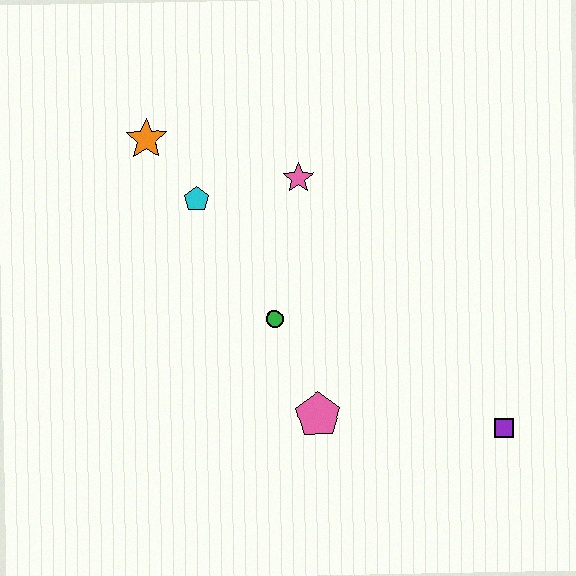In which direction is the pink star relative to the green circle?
The pink star is above the green circle.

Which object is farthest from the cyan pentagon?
The purple square is farthest from the cyan pentagon.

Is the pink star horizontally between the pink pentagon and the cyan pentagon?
Yes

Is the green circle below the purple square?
No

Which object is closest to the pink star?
The cyan pentagon is closest to the pink star.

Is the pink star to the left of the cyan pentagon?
No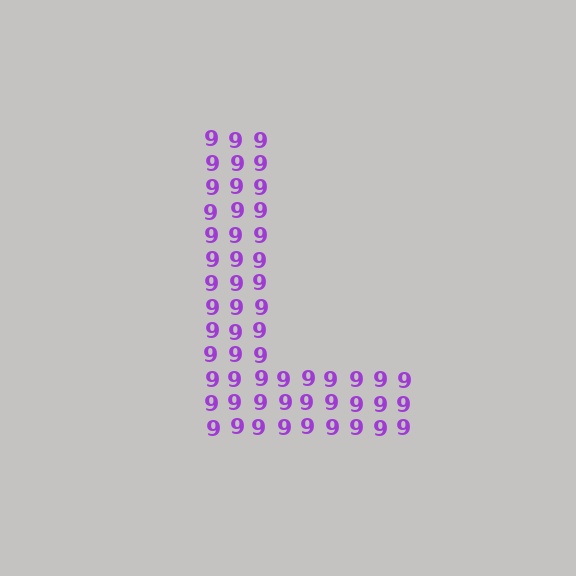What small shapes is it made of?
It is made of small digit 9's.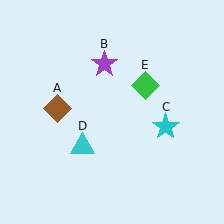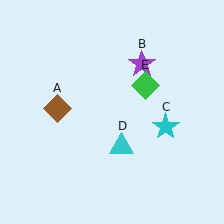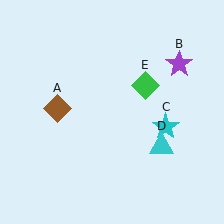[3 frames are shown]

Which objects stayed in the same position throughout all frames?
Brown diamond (object A) and cyan star (object C) and green diamond (object E) remained stationary.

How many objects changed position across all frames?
2 objects changed position: purple star (object B), cyan triangle (object D).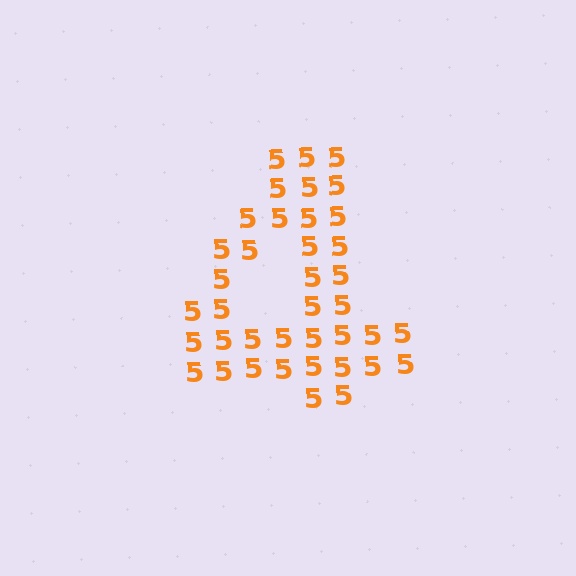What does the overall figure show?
The overall figure shows the digit 4.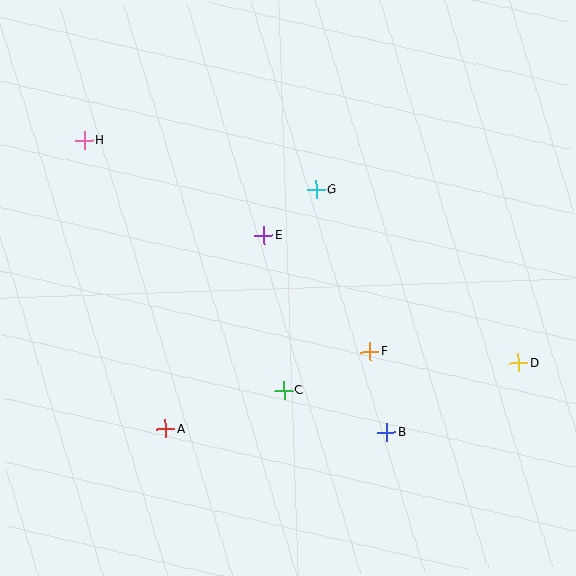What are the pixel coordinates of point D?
Point D is at (518, 363).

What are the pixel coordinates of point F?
Point F is at (370, 351).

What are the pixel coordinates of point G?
Point G is at (316, 190).